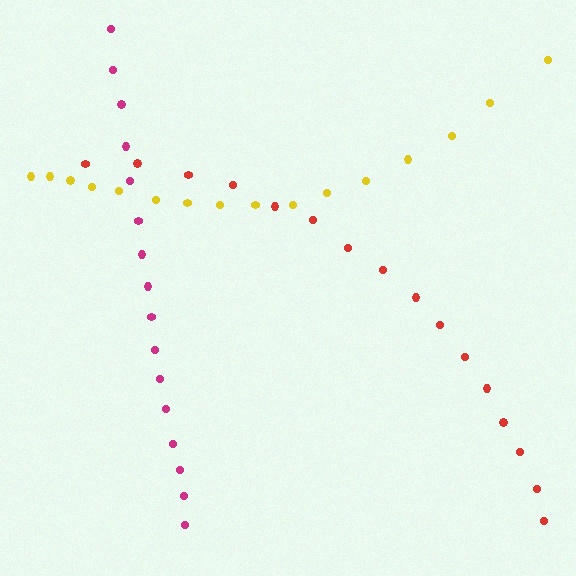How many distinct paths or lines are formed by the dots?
There are 3 distinct paths.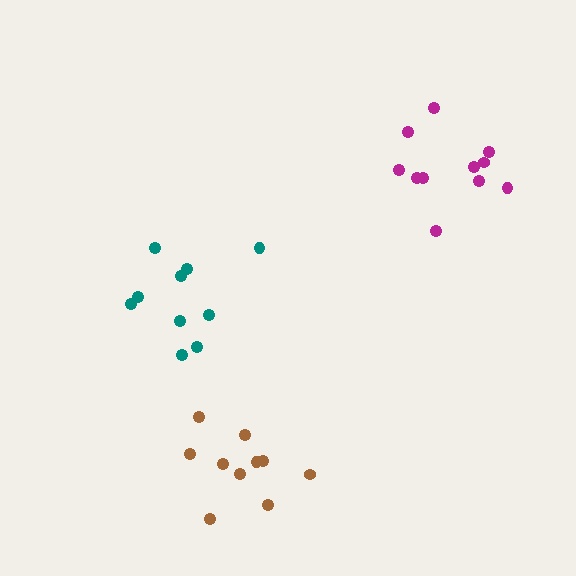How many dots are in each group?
Group 1: 10 dots, Group 2: 10 dots, Group 3: 11 dots (31 total).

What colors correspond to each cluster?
The clusters are colored: teal, brown, magenta.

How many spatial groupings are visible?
There are 3 spatial groupings.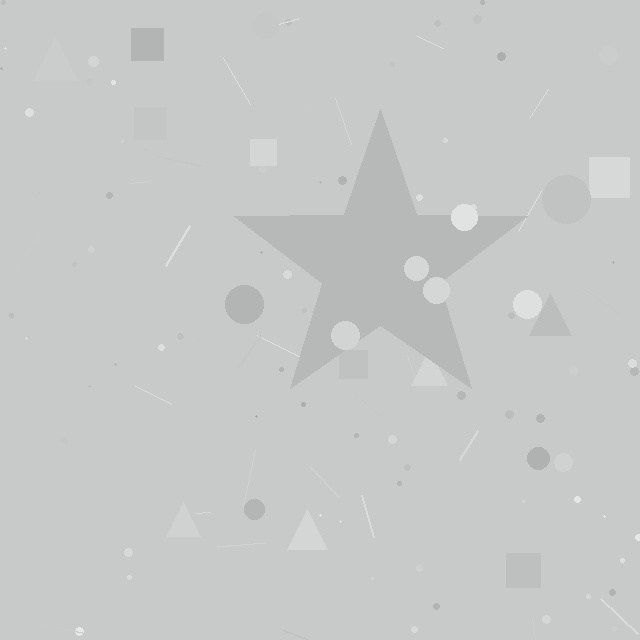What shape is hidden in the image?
A star is hidden in the image.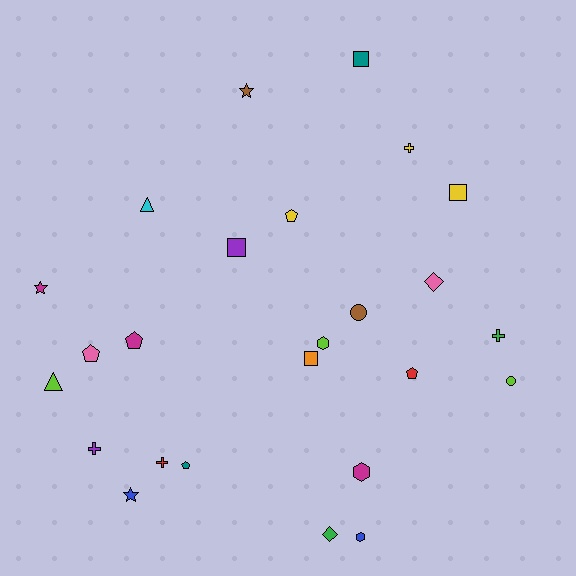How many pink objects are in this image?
There are 2 pink objects.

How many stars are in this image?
There are 3 stars.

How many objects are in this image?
There are 25 objects.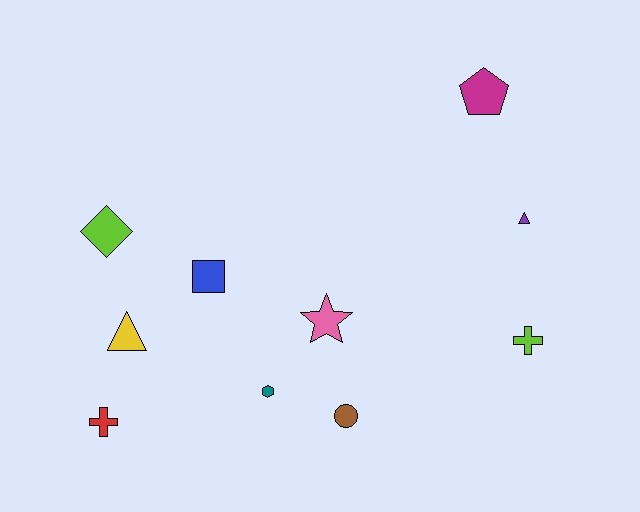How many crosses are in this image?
There are 2 crosses.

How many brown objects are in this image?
There is 1 brown object.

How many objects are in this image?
There are 10 objects.